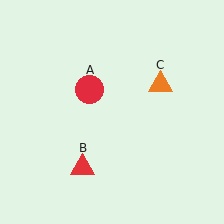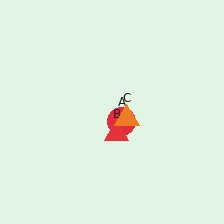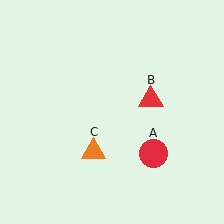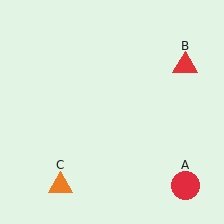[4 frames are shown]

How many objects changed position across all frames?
3 objects changed position: red circle (object A), red triangle (object B), orange triangle (object C).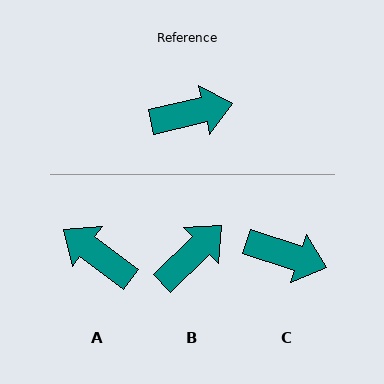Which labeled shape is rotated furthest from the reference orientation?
A, about 130 degrees away.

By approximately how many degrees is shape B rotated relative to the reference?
Approximately 32 degrees counter-clockwise.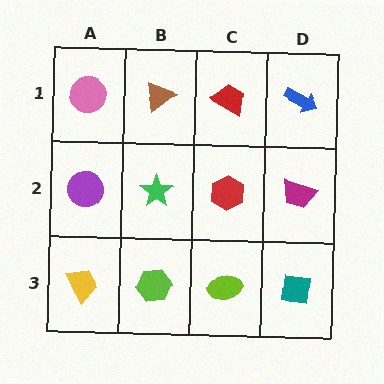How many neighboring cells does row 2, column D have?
3.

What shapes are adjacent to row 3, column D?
A magenta trapezoid (row 2, column D), a lime ellipse (row 3, column C).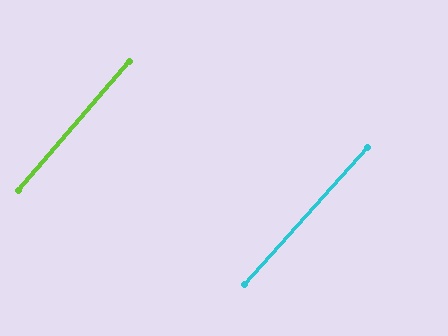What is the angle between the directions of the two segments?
Approximately 1 degree.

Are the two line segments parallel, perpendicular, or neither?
Parallel — their directions differ by only 1.1°.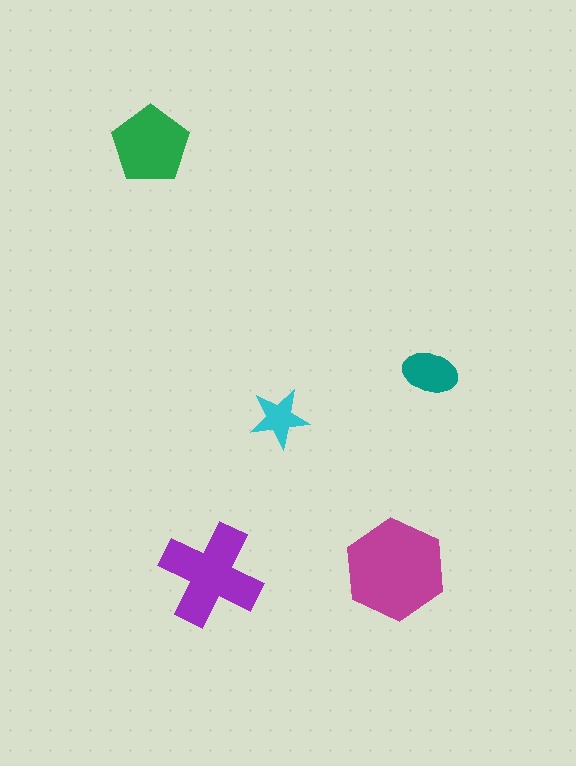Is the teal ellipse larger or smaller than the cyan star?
Larger.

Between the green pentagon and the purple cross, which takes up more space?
The purple cross.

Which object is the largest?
The magenta hexagon.